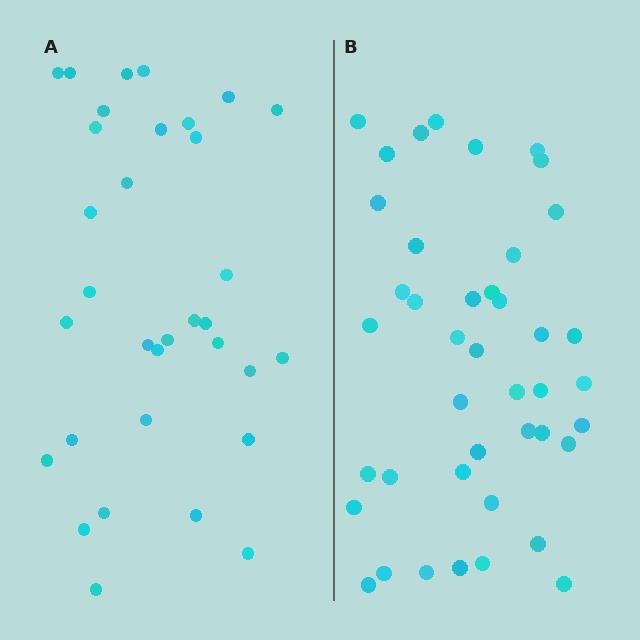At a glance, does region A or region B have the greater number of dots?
Region B (the right region) has more dots.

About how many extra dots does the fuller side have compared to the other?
Region B has roughly 8 or so more dots than region A.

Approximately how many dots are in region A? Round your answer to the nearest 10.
About 30 dots. (The exact count is 33, which rounds to 30.)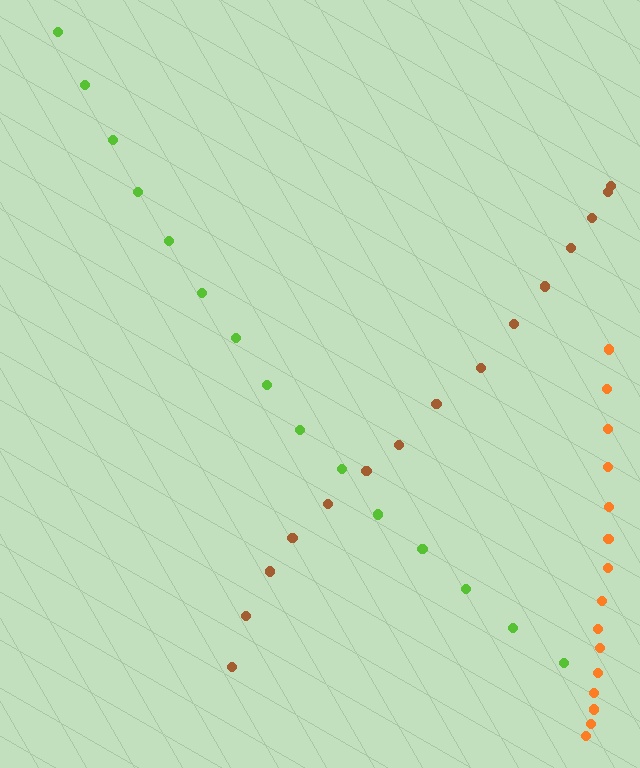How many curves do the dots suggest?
There are 3 distinct paths.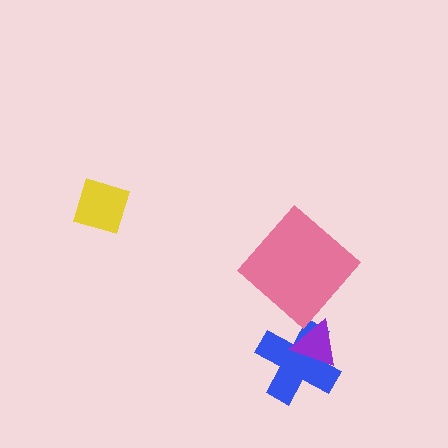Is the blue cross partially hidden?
Yes, it is partially covered by another shape.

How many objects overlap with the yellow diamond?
0 objects overlap with the yellow diamond.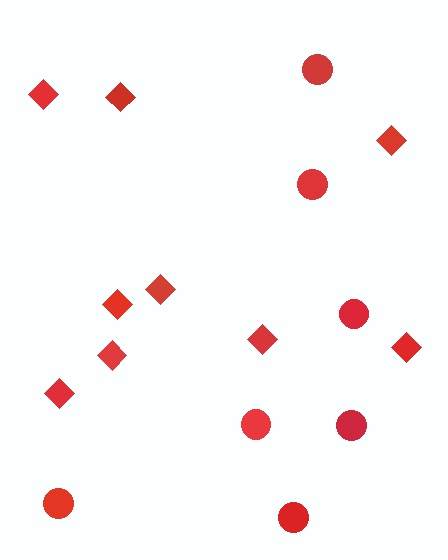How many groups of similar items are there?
There are 2 groups: one group of diamonds (9) and one group of circles (7).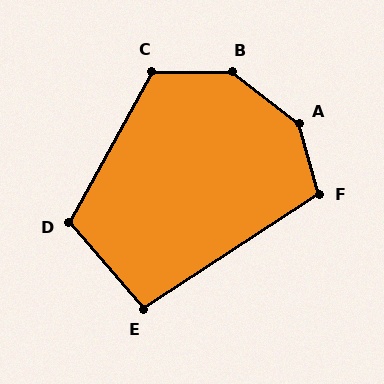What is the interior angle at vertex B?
Approximately 142 degrees (obtuse).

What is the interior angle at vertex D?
Approximately 110 degrees (obtuse).